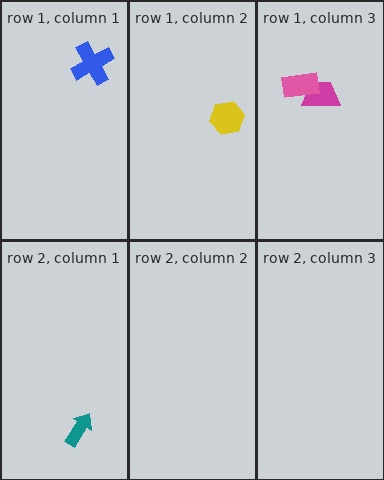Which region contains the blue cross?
The row 1, column 1 region.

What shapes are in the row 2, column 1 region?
The teal arrow.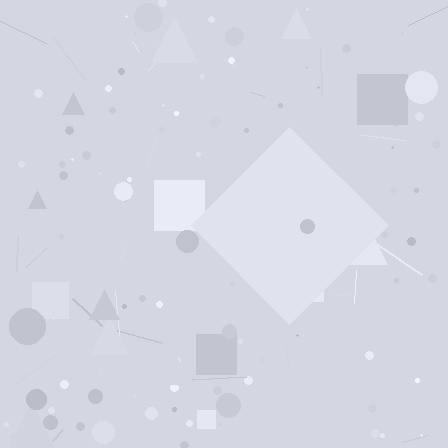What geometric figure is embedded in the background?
A diamond is embedded in the background.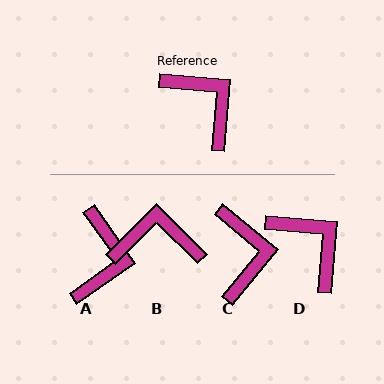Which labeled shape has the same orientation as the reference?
D.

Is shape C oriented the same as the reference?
No, it is off by about 35 degrees.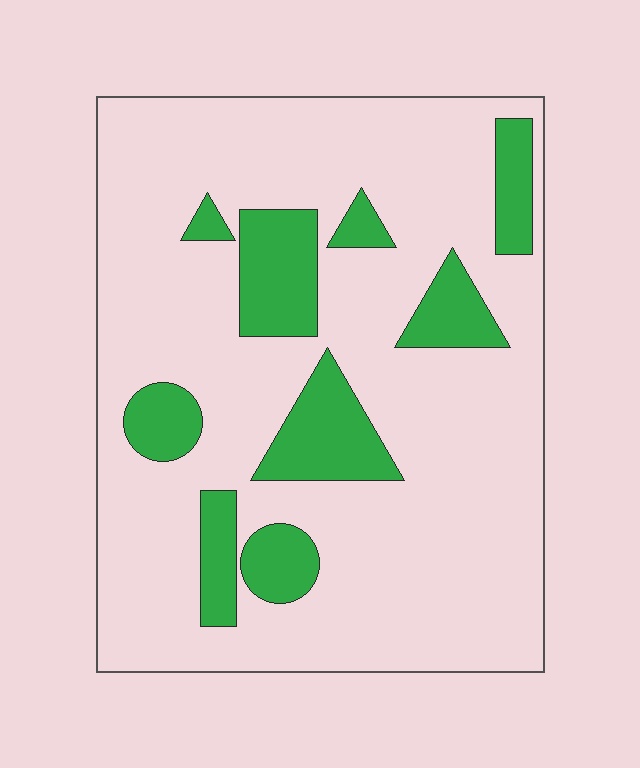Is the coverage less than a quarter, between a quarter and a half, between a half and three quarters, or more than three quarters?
Less than a quarter.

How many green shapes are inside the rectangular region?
9.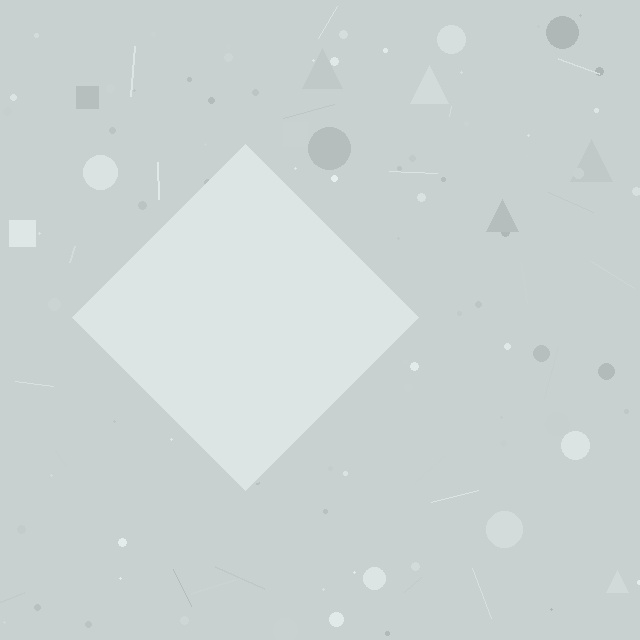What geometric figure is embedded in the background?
A diamond is embedded in the background.